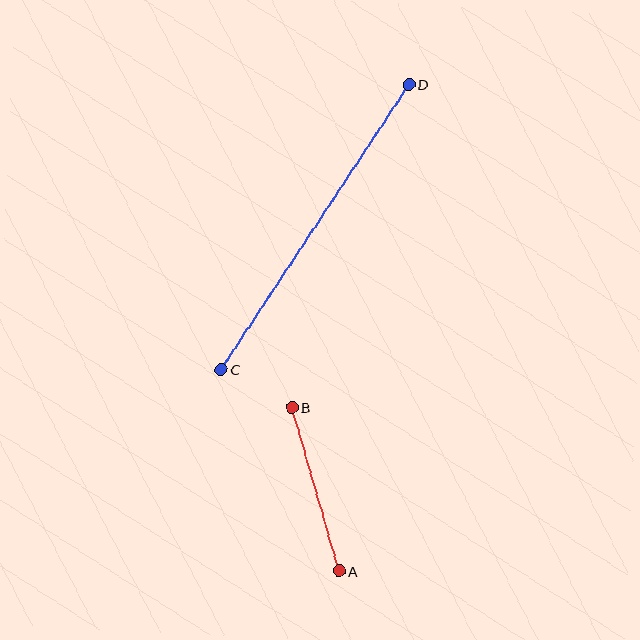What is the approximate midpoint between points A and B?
The midpoint is at approximately (316, 489) pixels.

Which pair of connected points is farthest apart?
Points C and D are farthest apart.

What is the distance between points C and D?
The distance is approximately 341 pixels.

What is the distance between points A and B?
The distance is approximately 170 pixels.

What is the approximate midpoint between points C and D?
The midpoint is at approximately (315, 227) pixels.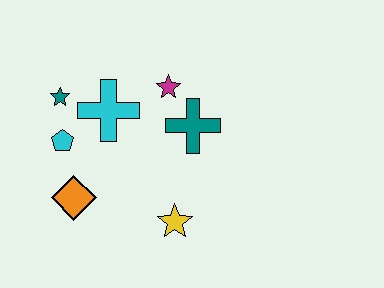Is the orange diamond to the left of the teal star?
No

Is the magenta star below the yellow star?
No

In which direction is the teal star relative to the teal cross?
The teal star is to the left of the teal cross.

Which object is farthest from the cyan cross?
The yellow star is farthest from the cyan cross.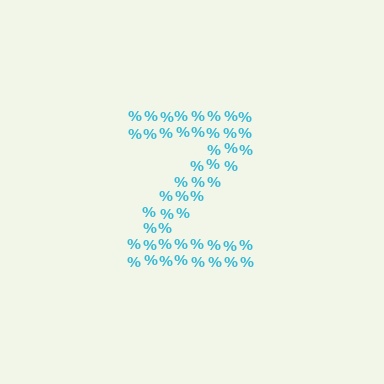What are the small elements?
The small elements are percent signs.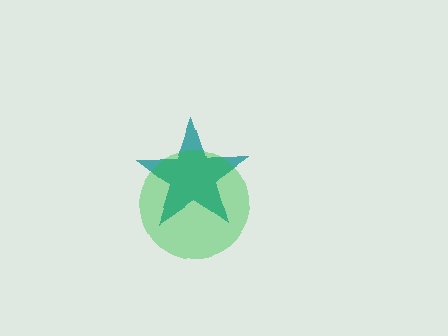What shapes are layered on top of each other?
The layered shapes are: a teal star, a green circle.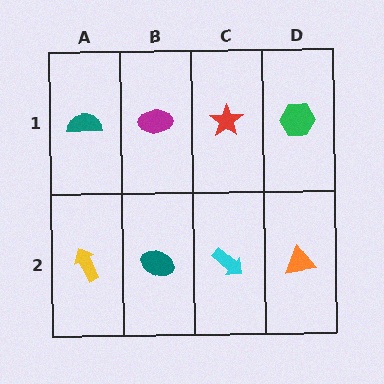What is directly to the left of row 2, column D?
A cyan arrow.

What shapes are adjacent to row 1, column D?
An orange triangle (row 2, column D), a red star (row 1, column C).